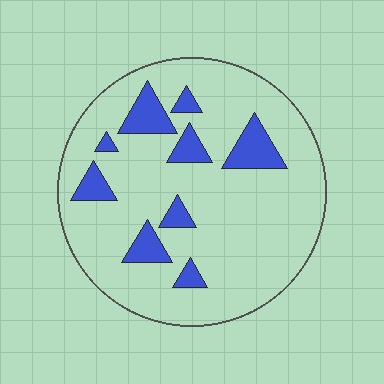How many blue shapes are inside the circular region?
9.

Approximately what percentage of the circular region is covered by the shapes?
Approximately 15%.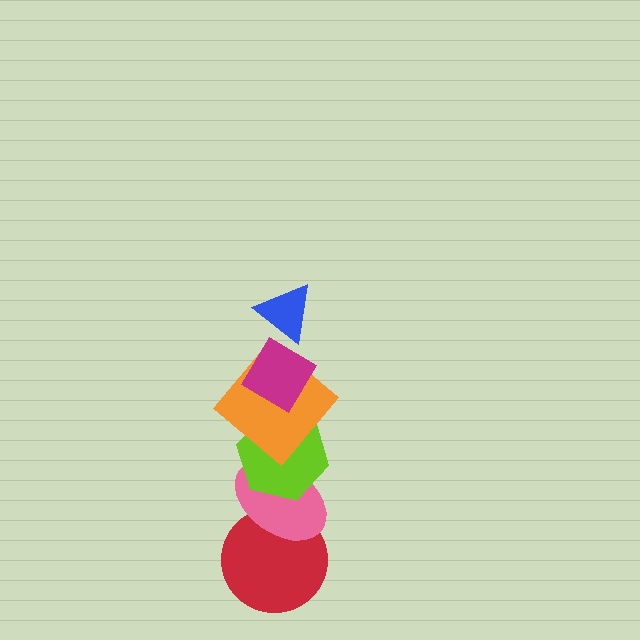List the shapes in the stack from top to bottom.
From top to bottom: the blue triangle, the magenta diamond, the orange diamond, the lime hexagon, the pink ellipse, the red circle.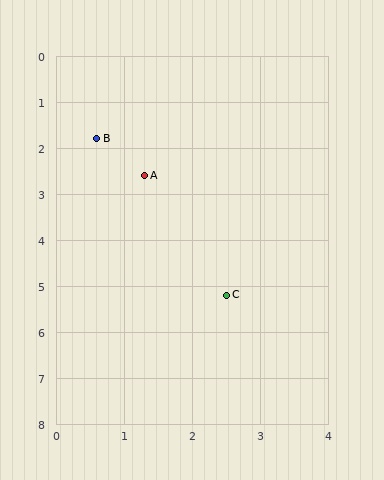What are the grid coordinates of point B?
Point B is at approximately (0.6, 1.8).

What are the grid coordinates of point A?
Point A is at approximately (1.3, 2.6).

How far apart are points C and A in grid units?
Points C and A are about 2.9 grid units apart.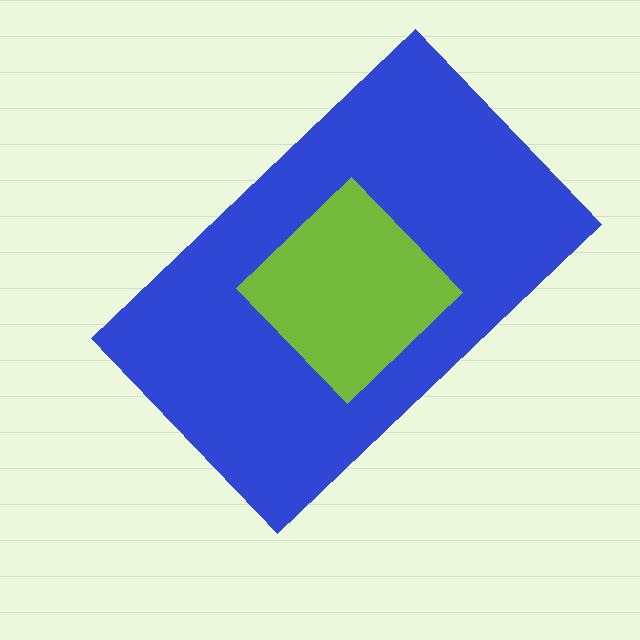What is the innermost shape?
The lime diamond.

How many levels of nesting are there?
2.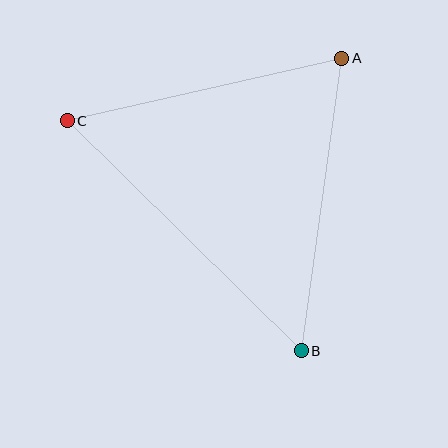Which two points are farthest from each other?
Points B and C are farthest from each other.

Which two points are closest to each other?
Points A and C are closest to each other.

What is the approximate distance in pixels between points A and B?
The distance between A and B is approximately 295 pixels.